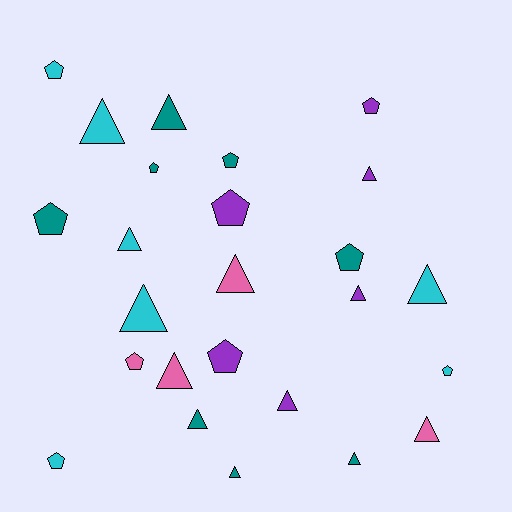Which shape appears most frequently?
Triangle, with 14 objects.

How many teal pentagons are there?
There are 4 teal pentagons.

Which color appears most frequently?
Teal, with 8 objects.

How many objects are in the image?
There are 25 objects.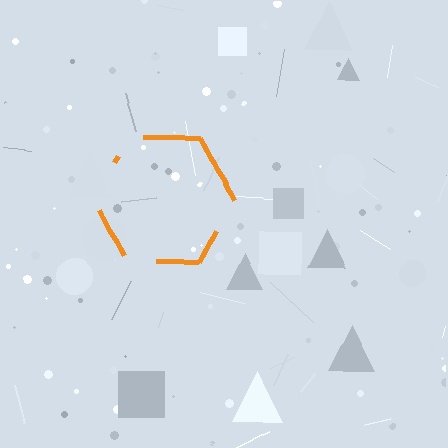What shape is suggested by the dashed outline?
The dashed outline suggests a hexagon.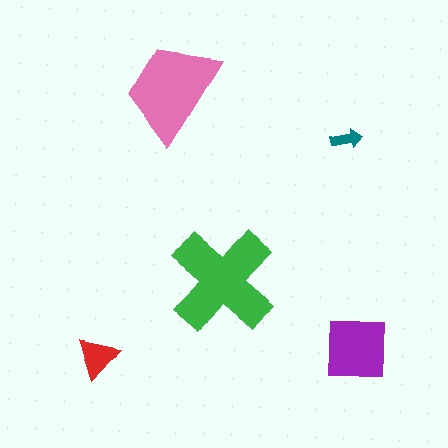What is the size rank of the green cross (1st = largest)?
1st.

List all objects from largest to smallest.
The green cross, the pink trapezoid, the purple square, the red triangle, the teal arrow.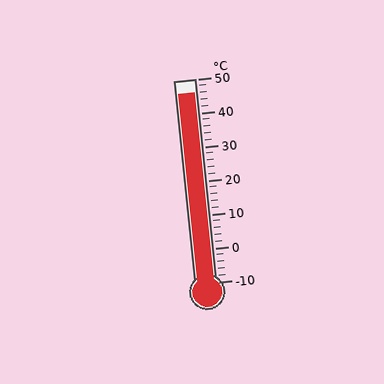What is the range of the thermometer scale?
The thermometer scale ranges from -10°C to 50°C.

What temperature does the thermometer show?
The thermometer shows approximately 46°C.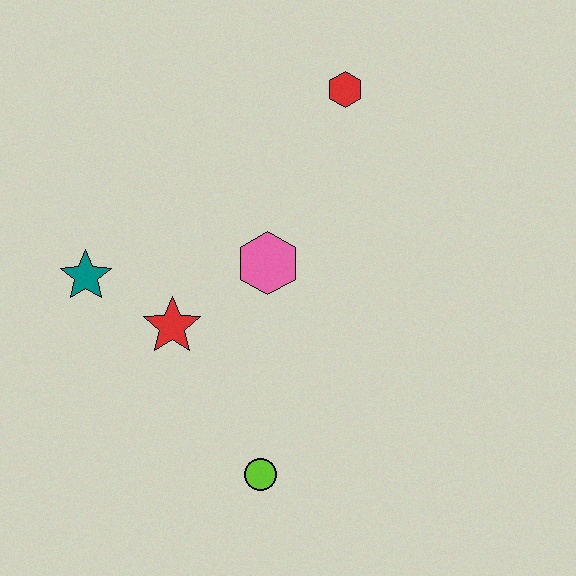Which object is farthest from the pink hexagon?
The lime circle is farthest from the pink hexagon.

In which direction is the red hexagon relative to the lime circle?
The red hexagon is above the lime circle.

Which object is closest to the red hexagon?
The pink hexagon is closest to the red hexagon.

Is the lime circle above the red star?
No